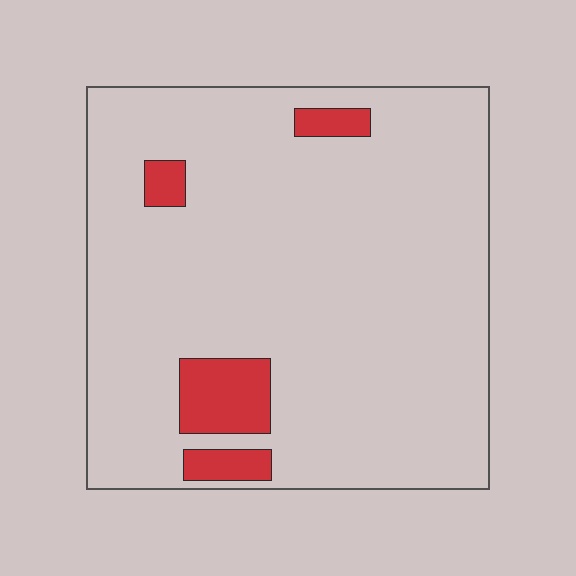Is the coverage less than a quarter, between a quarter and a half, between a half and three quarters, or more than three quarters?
Less than a quarter.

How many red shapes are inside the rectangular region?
4.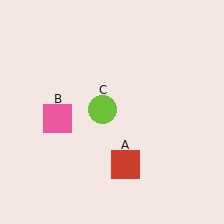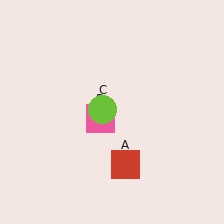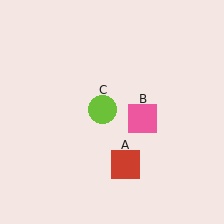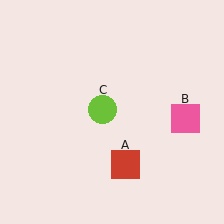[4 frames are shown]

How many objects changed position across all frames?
1 object changed position: pink square (object B).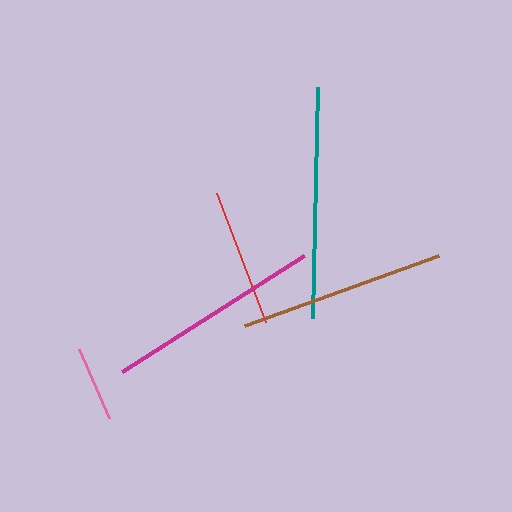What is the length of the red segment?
The red segment is approximately 138 pixels long.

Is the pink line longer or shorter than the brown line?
The brown line is longer than the pink line.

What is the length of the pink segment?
The pink segment is approximately 75 pixels long.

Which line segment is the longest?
The teal line is the longest at approximately 231 pixels.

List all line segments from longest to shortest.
From longest to shortest: teal, magenta, brown, red, pink.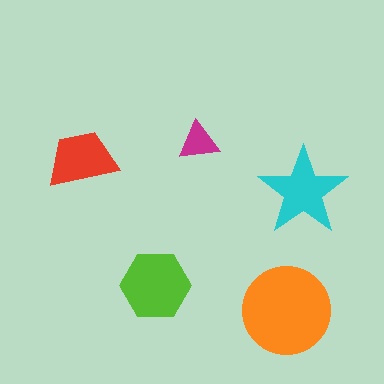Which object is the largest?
The orange circle.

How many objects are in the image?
There are 5 objects in the image.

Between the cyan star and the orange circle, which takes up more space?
The orange circle.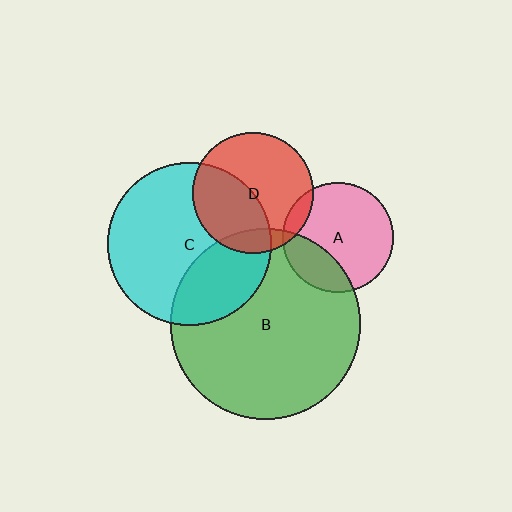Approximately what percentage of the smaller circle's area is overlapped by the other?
Approximately 30%.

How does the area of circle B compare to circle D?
Approximately 2.5 times.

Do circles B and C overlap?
Yes.